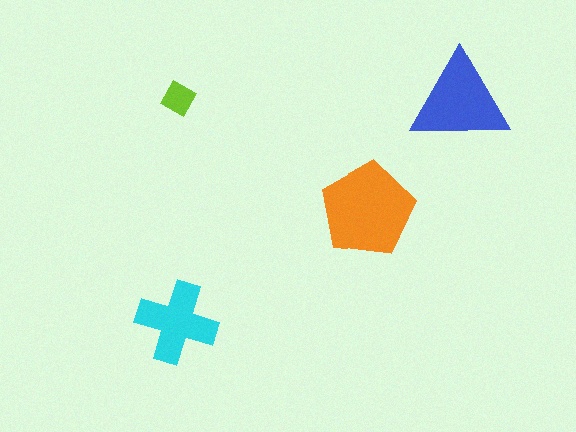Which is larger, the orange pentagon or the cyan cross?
The orange pentagon.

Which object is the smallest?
The lime diamond.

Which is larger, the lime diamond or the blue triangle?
The blue triangle.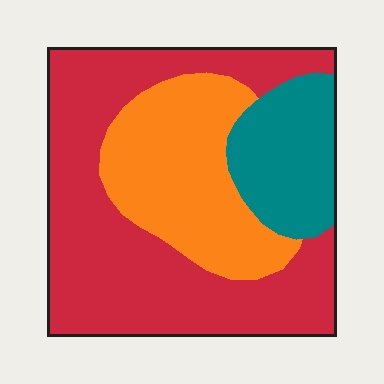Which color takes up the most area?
Red, at roughly 55%.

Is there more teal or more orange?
Orange.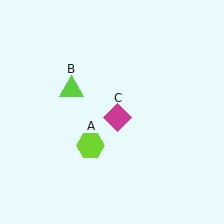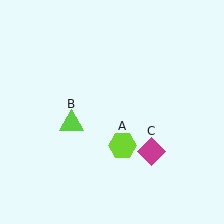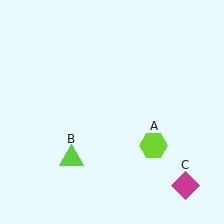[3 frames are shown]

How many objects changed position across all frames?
3 objects changed position: lime hexagon (object A), lime triangle (object B), magenta diamond (object C).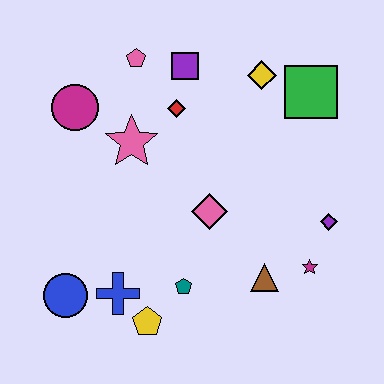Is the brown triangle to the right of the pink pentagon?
Yes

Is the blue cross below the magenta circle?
Yes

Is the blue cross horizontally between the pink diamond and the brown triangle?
No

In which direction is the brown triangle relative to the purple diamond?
The brown triangle is to the left of the purple diamond.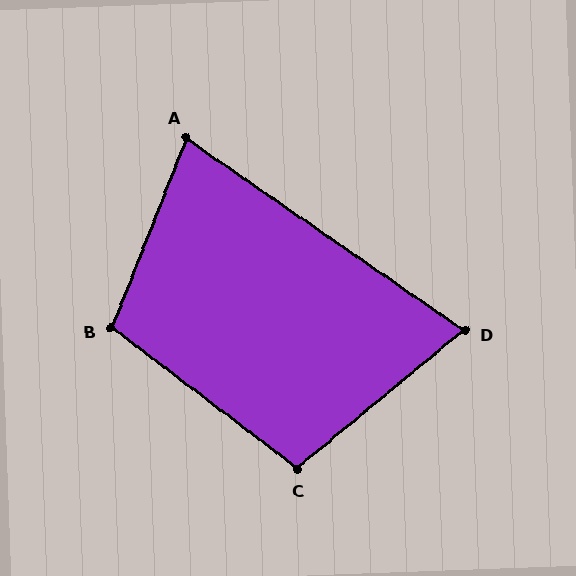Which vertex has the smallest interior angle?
D, at approximately 74 degrees.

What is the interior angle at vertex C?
Approximately 103 degrees (obtuse).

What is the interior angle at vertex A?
Approximately 77 degrees (acute).